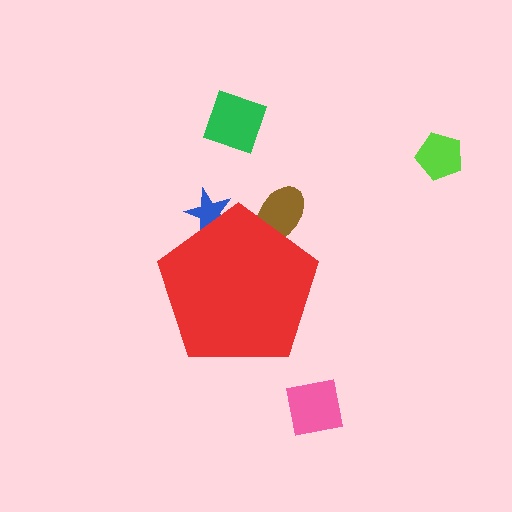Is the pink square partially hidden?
No, the pink square is fully visible.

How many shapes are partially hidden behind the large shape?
2 shapes are partially hidden.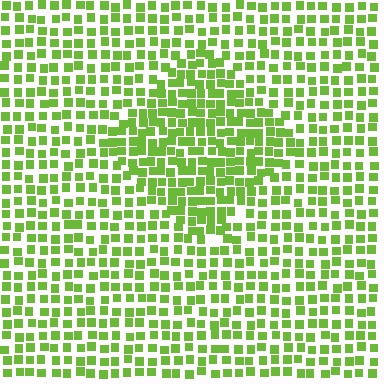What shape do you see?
I see a diamond.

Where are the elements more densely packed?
The elements are more densely packed inside the diamond boundary.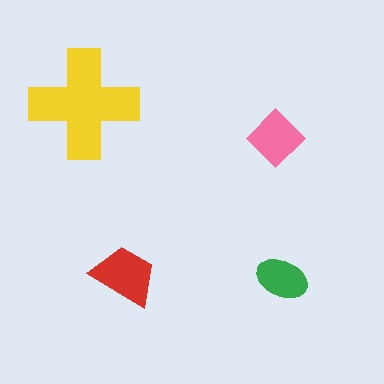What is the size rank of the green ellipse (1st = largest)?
4th.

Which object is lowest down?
The green ellipse is bottommost.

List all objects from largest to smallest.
The yellow cross, the red trapezoid, the pink diamond, the green ellipse.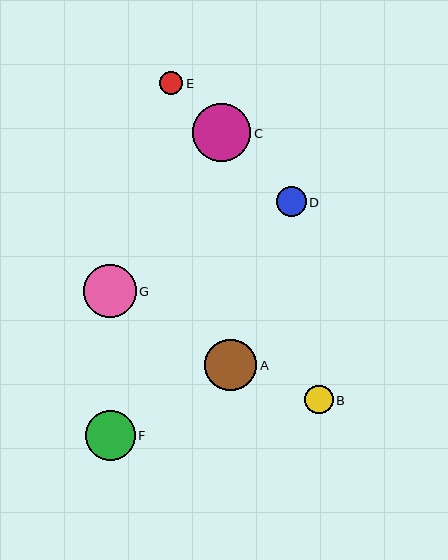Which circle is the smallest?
Circle E is the smallest with a size of approximately 23 pixels.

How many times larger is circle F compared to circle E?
Circle F is approximately 2.2 times the size of circle E.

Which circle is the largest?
Circle C is the largest with a size of approximately 58 pixels.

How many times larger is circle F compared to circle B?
Circle F is approximately 1.7 times the size of circle B.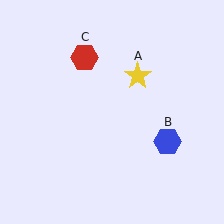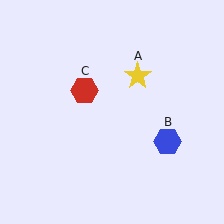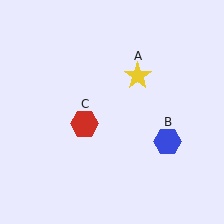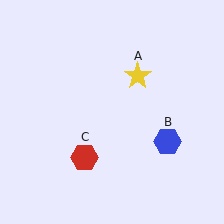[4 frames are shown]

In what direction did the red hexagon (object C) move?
The red hexagon (object C) moved down.